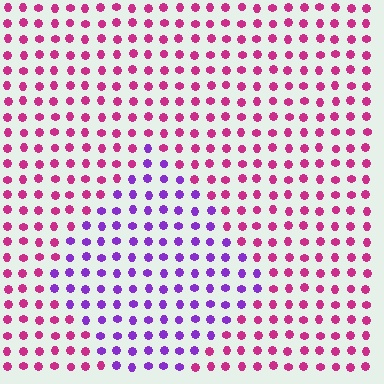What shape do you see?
I see a diamond.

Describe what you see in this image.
The image is filled with small magenta elements in a uniform arrangement. A diamond-shaped region is visible where the elements are tinted to a slightly different hue, forming a subtle color boundary.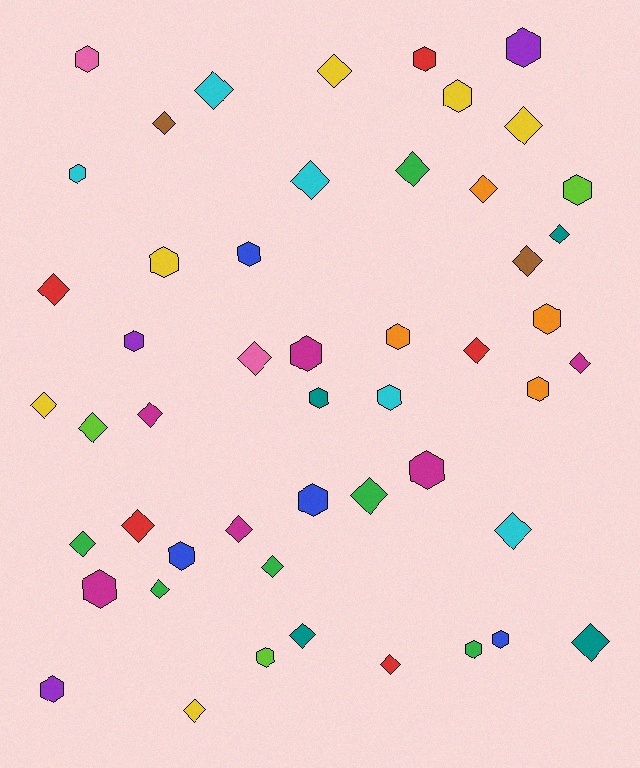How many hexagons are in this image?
There are 23 hexagons.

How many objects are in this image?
There are 50 objects.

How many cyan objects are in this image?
There are 5 cyan objects.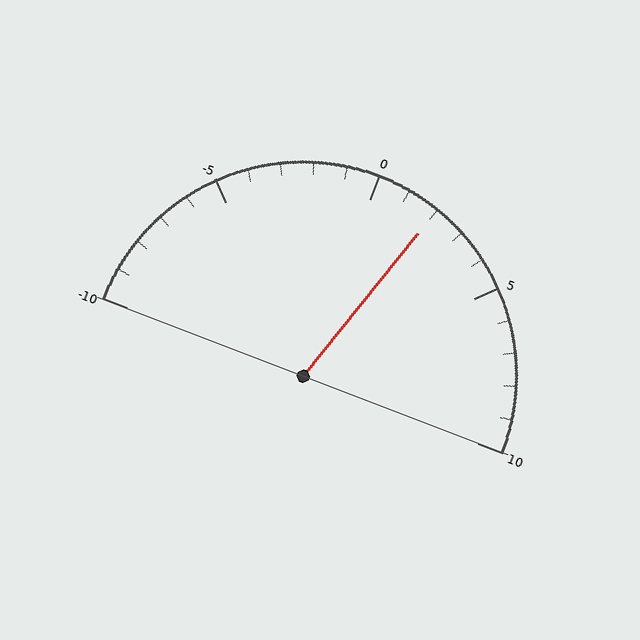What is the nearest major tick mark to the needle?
The nearest major tick mark is 0.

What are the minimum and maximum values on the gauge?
The gauge ranges from -10 to 10.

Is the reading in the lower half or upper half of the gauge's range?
The reading is in the upper half of the range (-10 to 10).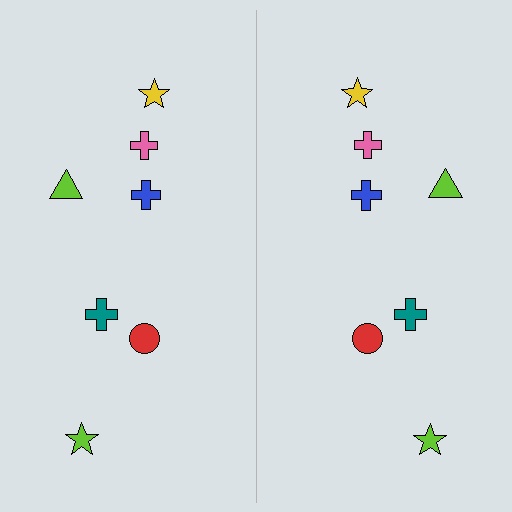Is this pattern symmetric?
Yes, this pattern has bilateral (reflection) symmetry.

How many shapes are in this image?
There are 14 shapes in this image.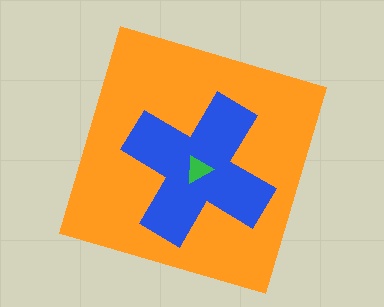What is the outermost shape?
The orange square.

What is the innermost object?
The green triangle.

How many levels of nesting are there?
3.